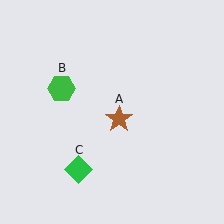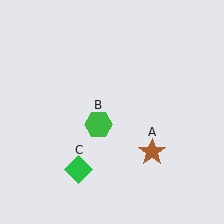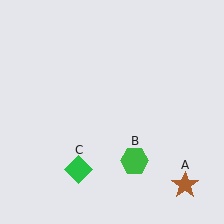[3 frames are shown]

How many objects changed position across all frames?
2 objects changed position: brown star (object A), green hexagon (object B).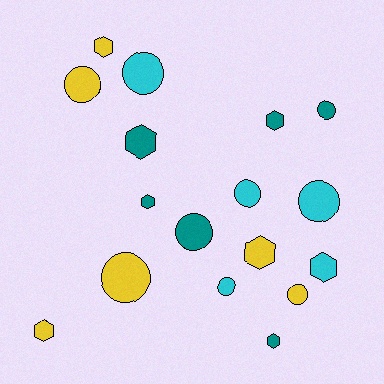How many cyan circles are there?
There are 4 cyan circles.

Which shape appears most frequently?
Circle, with 9 objects.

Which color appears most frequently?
Teal, with 6 objects.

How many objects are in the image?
There are 17 objects.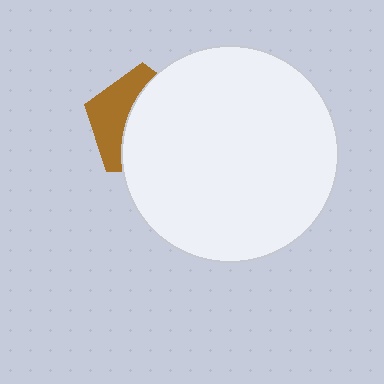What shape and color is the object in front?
The object in front is a white circle.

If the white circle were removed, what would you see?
You would see the complete brown pentagon.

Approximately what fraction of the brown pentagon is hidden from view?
Roughly 62% of the brown pentagon is hidden behind the white circle.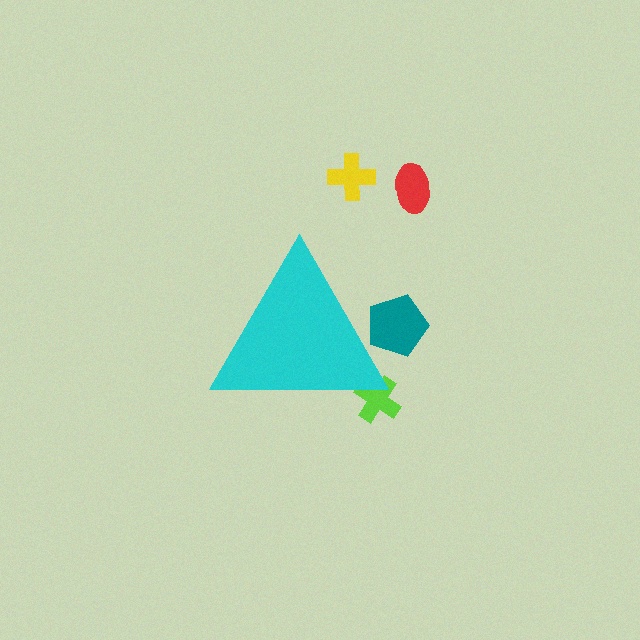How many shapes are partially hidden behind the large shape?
2 shapes are partially hidden.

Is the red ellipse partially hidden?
No, the red ellipse is fully visible.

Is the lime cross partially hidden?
Yes, the lime cross is partially hidden behind the cyan triangle.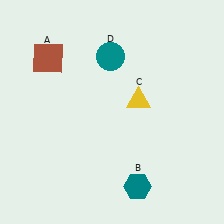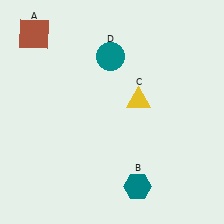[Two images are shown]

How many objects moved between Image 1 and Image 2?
1 object moved between the two images.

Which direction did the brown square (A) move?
The brown square (A) moved up.